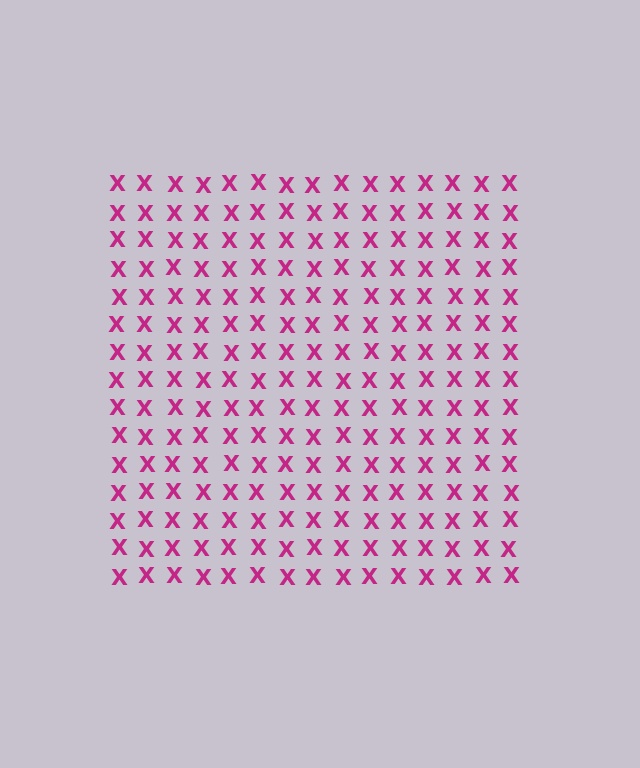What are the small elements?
The small elements are letter X's.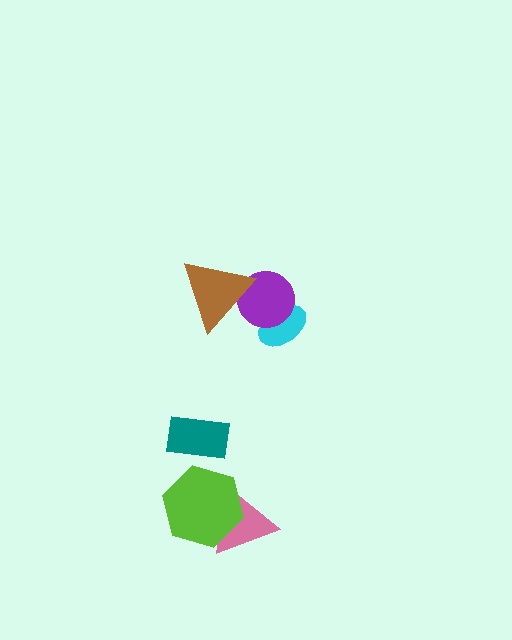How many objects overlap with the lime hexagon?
1 object overlaps with the lime hexagon.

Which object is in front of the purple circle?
The brown triangle is in front of the purple circle.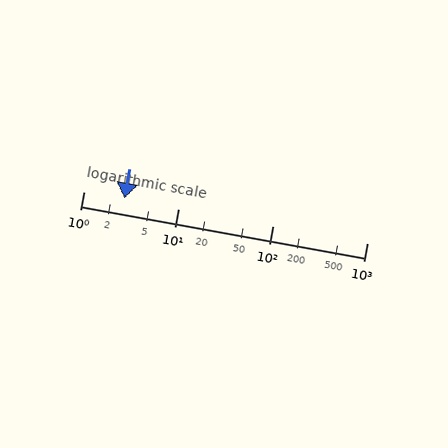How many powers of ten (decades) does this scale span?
The scale spans 3 decades, from 1 to 1000.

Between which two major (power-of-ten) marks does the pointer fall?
The pointer is between 1 and 10.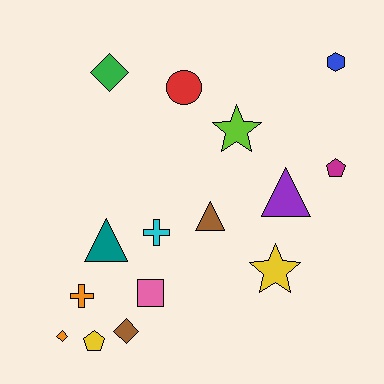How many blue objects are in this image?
There is 1 blue object.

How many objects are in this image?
There are 15 objects.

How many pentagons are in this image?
There are 2 pentagons.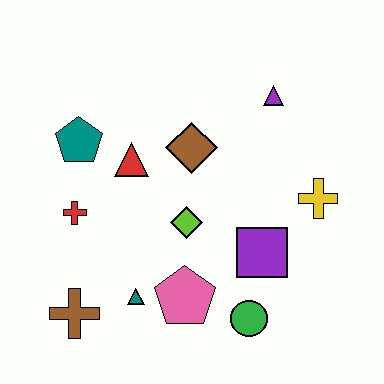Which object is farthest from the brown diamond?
The brown cross is farthest from the brown diamond.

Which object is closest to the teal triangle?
The pink pentagon is closest to the teal triangle.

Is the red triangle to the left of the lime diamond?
Yes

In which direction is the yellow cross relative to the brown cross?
The yellow cross is to the right of the brown cross.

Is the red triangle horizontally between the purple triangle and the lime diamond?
No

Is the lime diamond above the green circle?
Yes